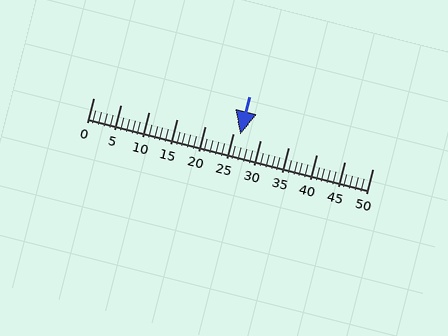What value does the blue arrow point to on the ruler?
The blue arrow points to approximately 26.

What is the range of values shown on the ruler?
The ruler shows values from 0 to 50.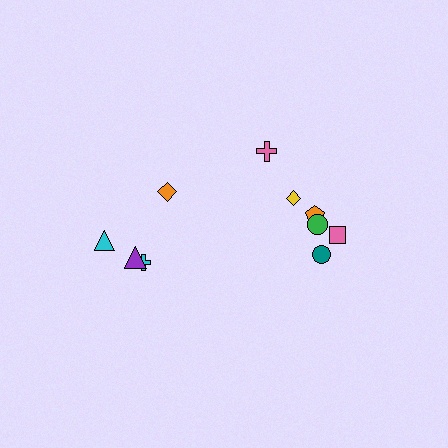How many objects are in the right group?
There are 6 objects.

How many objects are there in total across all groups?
There are 10 objects.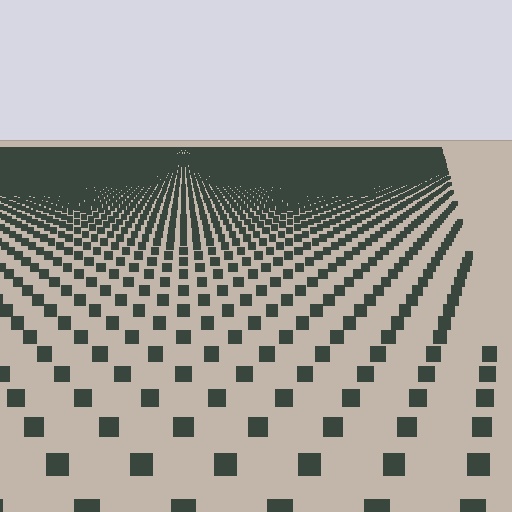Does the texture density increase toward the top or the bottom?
Density increases toward the top.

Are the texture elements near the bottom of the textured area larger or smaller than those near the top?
Larger. Near the bottom, elements are closer to the viewer and appear at a bigger on-screen size.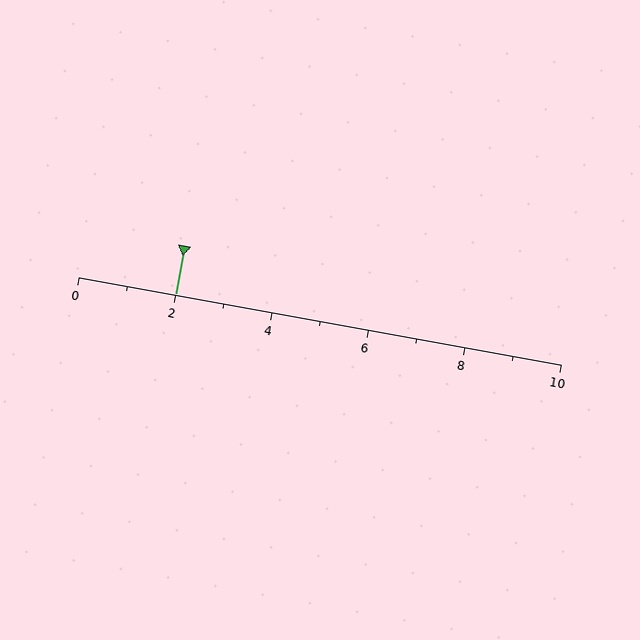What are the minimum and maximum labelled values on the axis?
The axis runs from 0 to 10.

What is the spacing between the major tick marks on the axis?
The major ticks are spaced 2 apart.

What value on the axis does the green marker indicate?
The marker indicates approximately 2.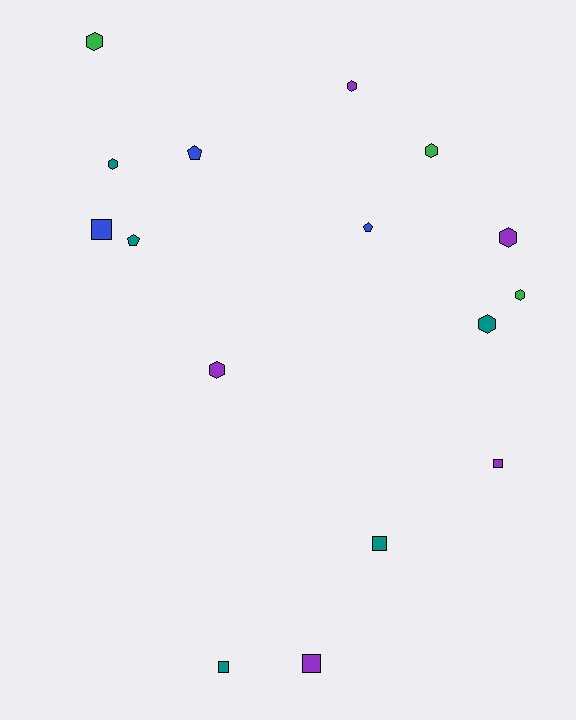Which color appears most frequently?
Purple, with 5 objects.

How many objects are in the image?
There are 16 objects.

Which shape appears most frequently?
Hexagon, with 8 objects.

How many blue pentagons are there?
There are 2 blue pentagons.